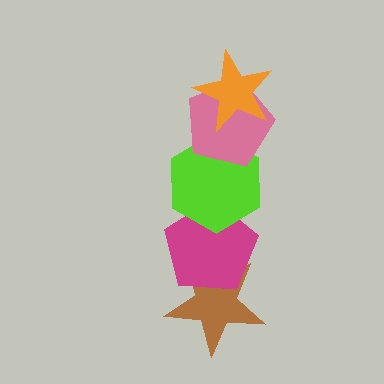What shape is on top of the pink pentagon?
The orange star is on top of the pink pentagon.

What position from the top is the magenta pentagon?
The magenta pentagon is 4th from the top.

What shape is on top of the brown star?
The magenta pentagon is on top of the brown star.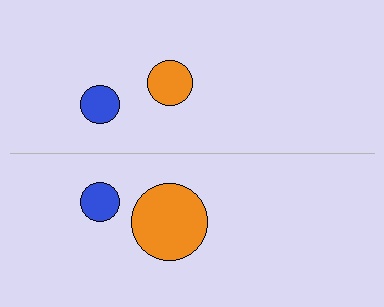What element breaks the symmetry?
The orange circle on the bottom side has a different size than its mirror counterpart.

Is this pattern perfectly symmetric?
No, the pattern is not perfectly symmetric. The orange circle on the bottom side has a different size than its mirror counterpart.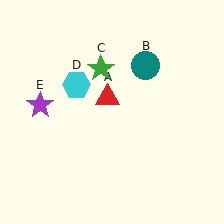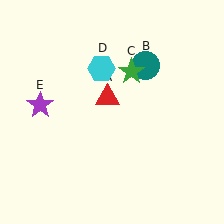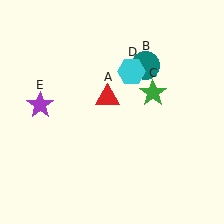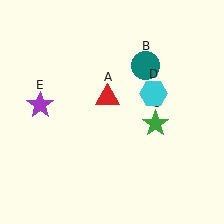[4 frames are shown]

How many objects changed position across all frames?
2 objects changed position: green star (object C), cyan hexagon (object D).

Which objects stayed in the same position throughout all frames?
Red triangle (object A) and teal circle (object B) and purple star (object E) remained stationary.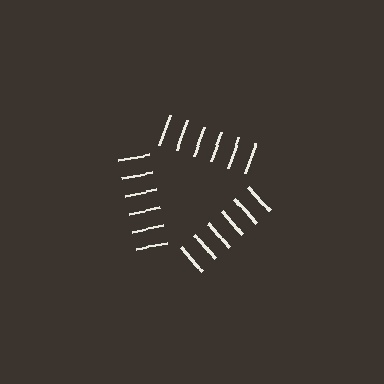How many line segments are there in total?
18 — 6 along each of the 3 edges.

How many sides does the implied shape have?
3 sides — the line-ends trace a triangle.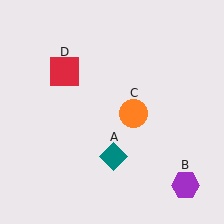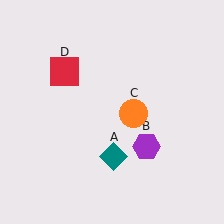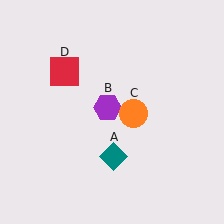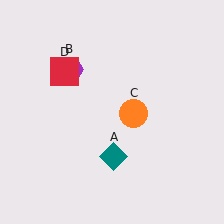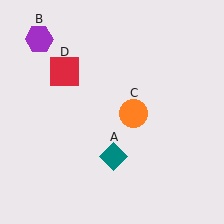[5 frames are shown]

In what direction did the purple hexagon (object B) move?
The purple hexagon (object B) moved up and to the left.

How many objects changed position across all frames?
1 object changed position: purple hexagon (object B).